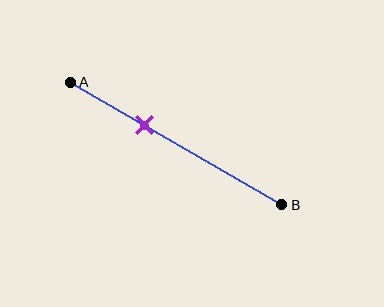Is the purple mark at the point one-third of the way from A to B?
Yes, the mark is approximately at the one-third point.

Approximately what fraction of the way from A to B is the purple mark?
The purple mark is approximately 35% of the way from A to B.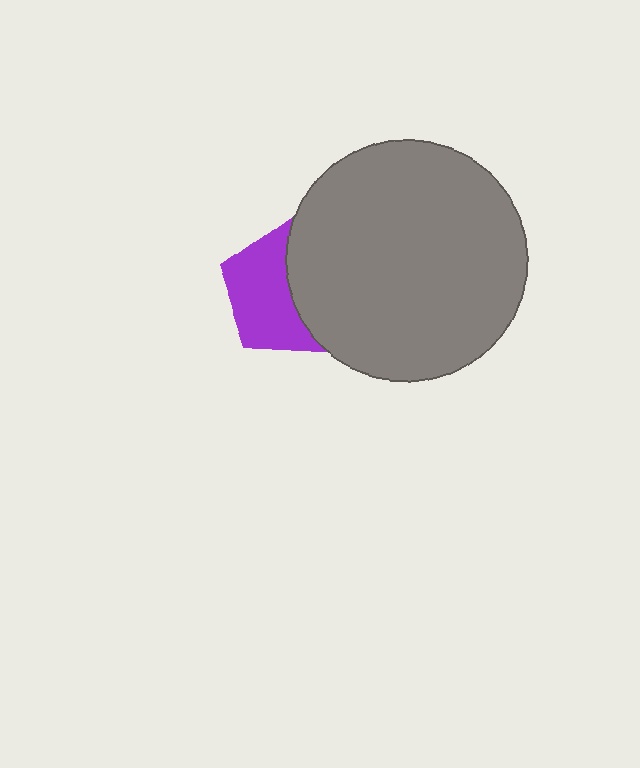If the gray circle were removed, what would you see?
You would see the complete purple pentagon.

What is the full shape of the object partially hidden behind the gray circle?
The partially hidden object is a purple pentagon.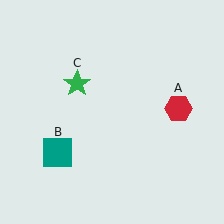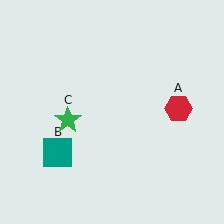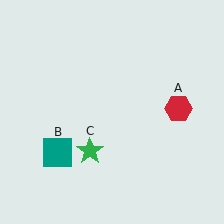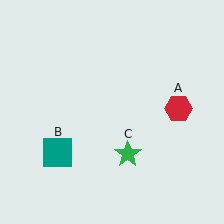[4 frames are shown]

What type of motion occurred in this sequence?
The green star (object C) rotated counterclockwise around the center of the scene.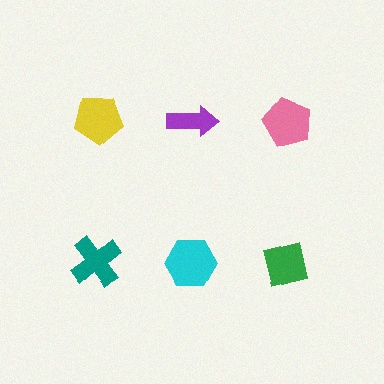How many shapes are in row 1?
3 shapes.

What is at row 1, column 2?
A purple arrow.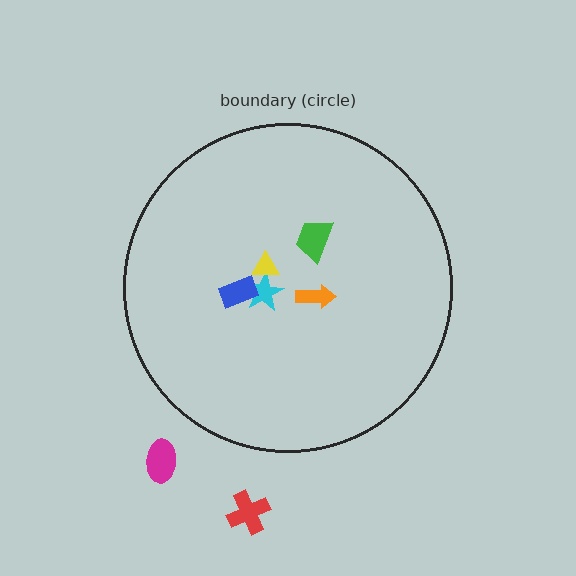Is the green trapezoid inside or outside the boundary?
Inside.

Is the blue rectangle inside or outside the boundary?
Inside.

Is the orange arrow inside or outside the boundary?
Inside.